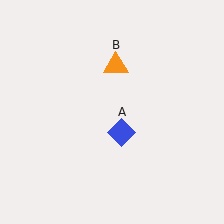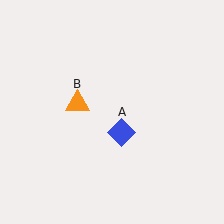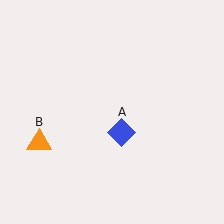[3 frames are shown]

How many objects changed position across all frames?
1 object changed position: orange triangle (object B).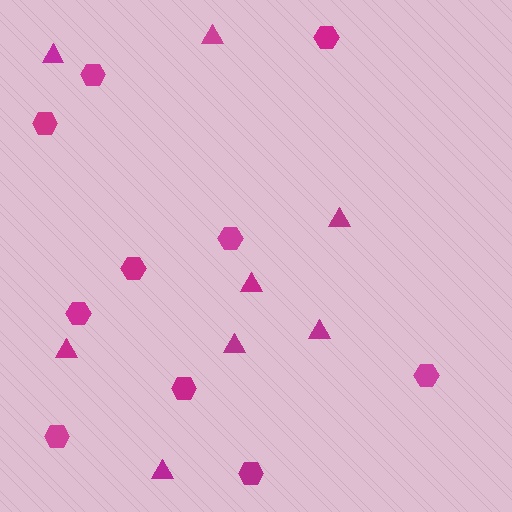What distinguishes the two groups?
There are 2 groups: one group of triangles (8) and one group of hexagons (10).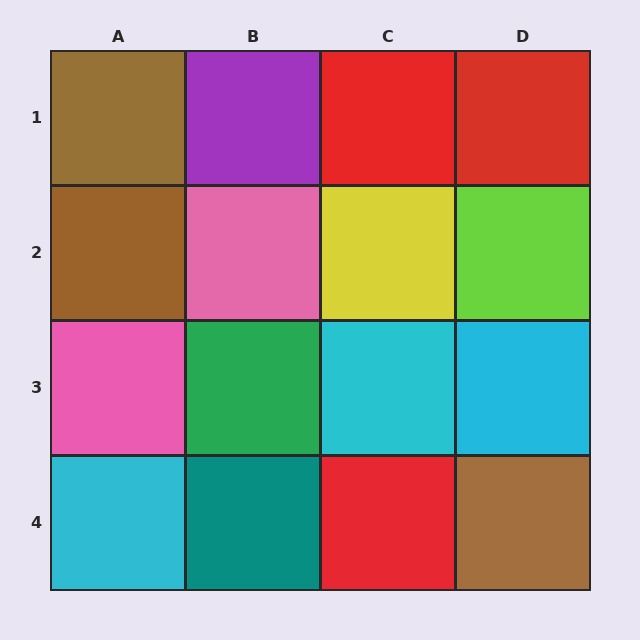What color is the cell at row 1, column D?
Red.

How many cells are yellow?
1 cell is yellow.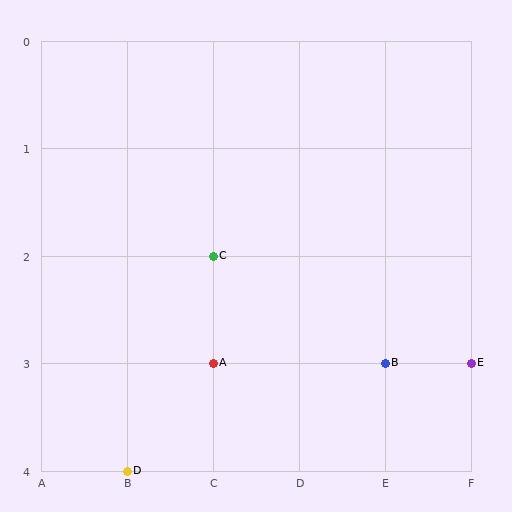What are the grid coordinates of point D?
Point D is at grid coordinates (B, 4).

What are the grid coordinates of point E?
Point E is at grid coordinates (F, 3).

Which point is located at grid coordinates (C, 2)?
Point C is at (C, 2).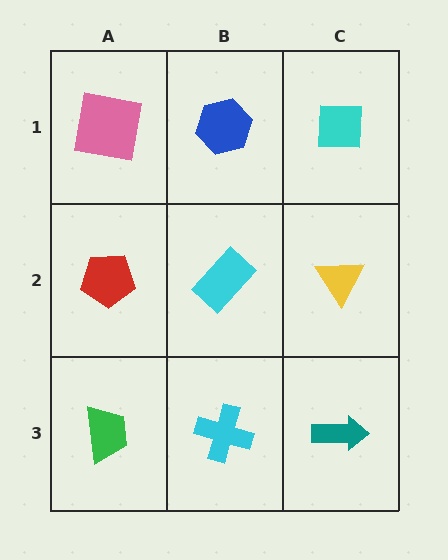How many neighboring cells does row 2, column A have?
3.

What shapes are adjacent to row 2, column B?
A blue hexagon (row 1, column B), a cyan cross (row 3, column B), a red pentagon (row 2, column A), a yellow triangle (row 2, column C).